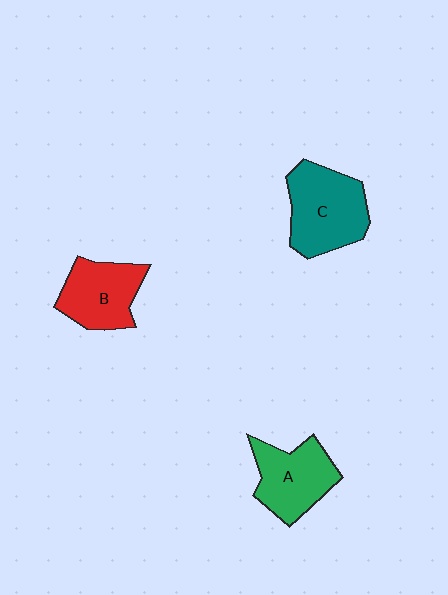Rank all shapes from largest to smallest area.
From largest to smallest: C (teal), A (green), B (red).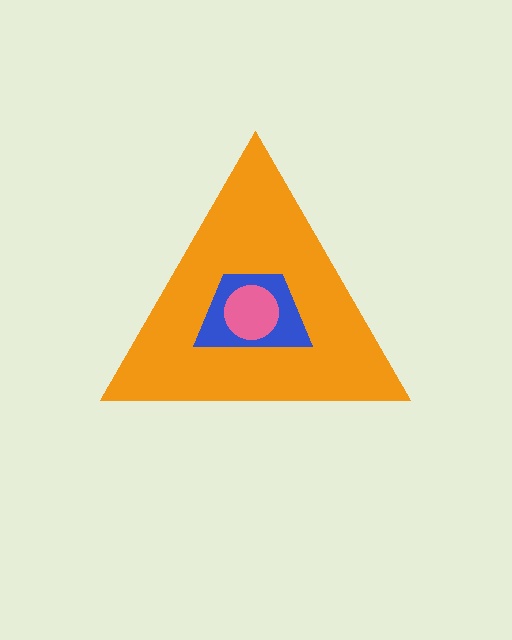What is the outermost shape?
The orange triangle.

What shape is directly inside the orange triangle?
The blue trapezoid.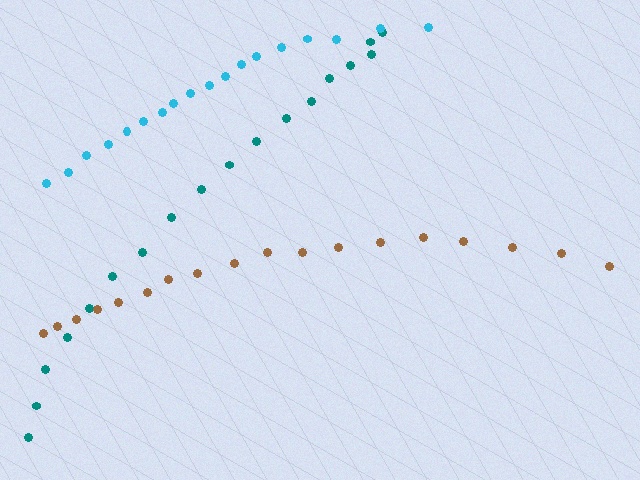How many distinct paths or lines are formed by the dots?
There are 3 distinct paths.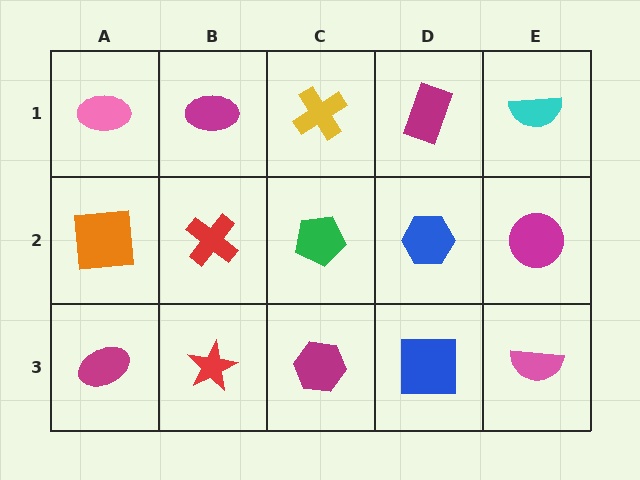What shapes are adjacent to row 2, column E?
A cyan semicircle (row 1, column E), a pink semicircle (row 3, column E), a blue hexagon (row 2, column D).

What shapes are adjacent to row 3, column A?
An orange square (row 2, column A), a red star (row 3, column B).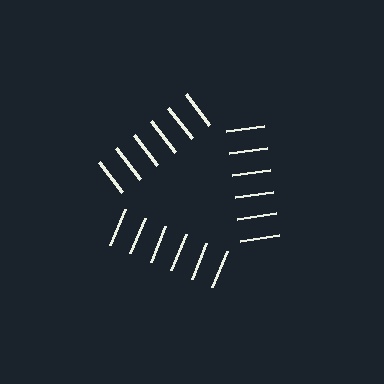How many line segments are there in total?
18 — 6 along each of the 3 edges.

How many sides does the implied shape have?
3 sides — the line-ends trace a triangle.